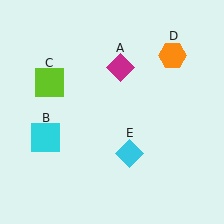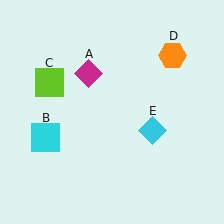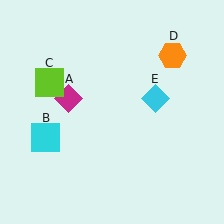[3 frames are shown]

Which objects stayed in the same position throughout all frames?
Cyan square (object B) and lime square (object C) and orange hexagon (object D) remained stationary.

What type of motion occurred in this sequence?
The magenta diamond (object A), cyan diamond (object E) rotated counterclockwise around the center of the scene.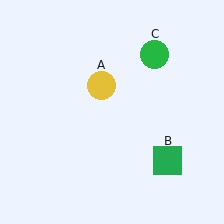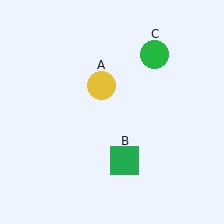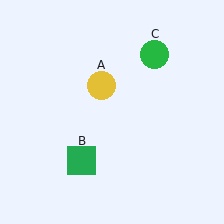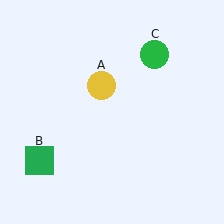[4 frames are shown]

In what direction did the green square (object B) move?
The green square (object B) moved left.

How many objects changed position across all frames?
1 object changed position: green square (object B).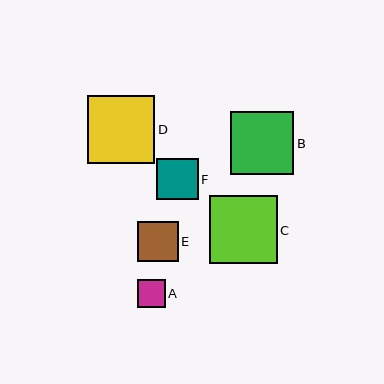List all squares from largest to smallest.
From largest to smallest: D, C, B, F, E, A.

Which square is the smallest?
Square A is the smallest with a size of approximately 28 pixels.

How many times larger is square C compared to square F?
Square C is approximately 1.6 times the size of square F.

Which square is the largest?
Square D is the largest with a size of approximately 68 pixels.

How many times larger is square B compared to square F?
Square B is approximately 1.5 times the size of square F.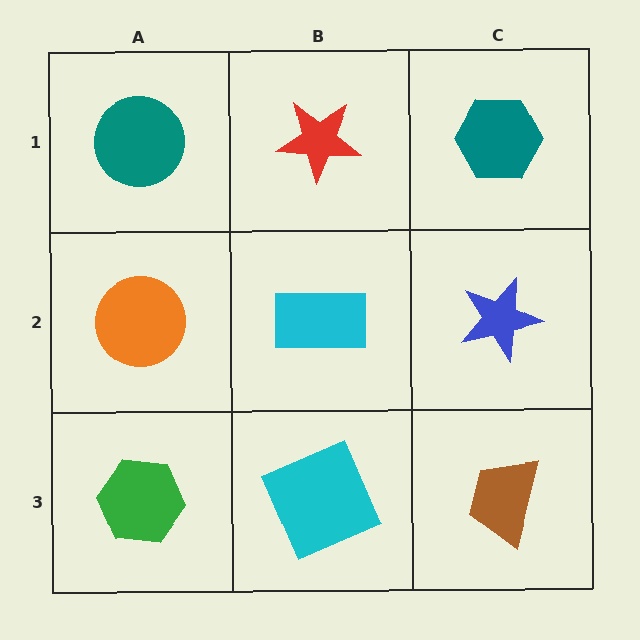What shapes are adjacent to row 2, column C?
A teal hexagon (row 1, column C), a brown trapezoid (row 3, column C), a cyan rectangle (row 2, column B).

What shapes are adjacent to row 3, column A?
An orange circle (row 2, column A), a cyan square (row 3, column B).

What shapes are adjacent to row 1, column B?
A cyan rectangle (row 2, column B), a teal circle (row 1, column A), a teal hexagon (row 1, column C).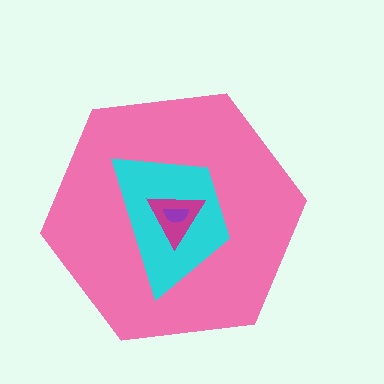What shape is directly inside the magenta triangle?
The purple semicircle.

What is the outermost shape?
The pink hexagon.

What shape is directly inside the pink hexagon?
The cyan trapezoid.